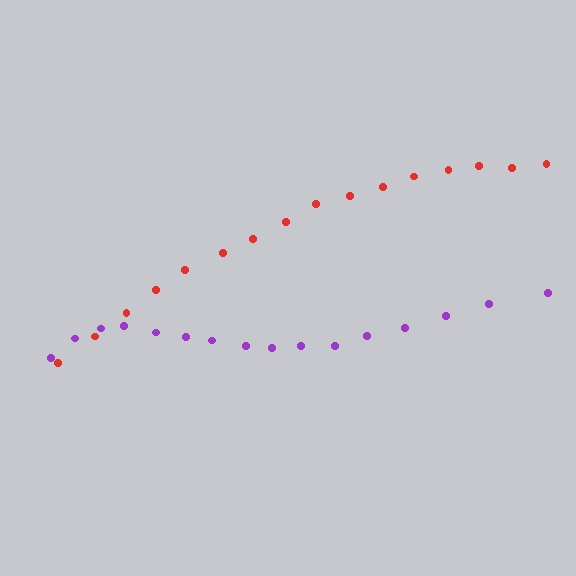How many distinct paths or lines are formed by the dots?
There are 2 distinct paths.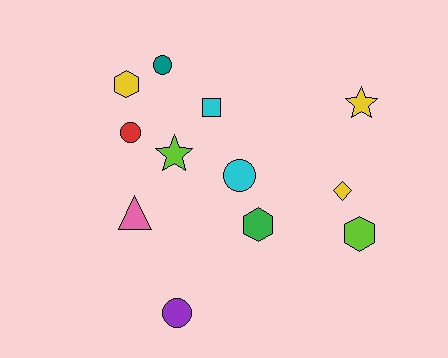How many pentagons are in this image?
There are no pentagons.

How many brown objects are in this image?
There are no brown objects.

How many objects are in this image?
There are 12 objects.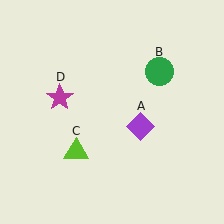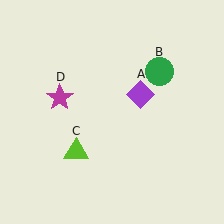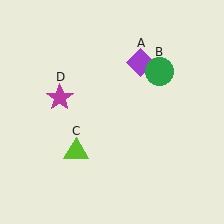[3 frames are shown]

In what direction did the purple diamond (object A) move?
The purple diamond (object A) moved up.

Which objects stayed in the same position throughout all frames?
Green circle (object B) and lime triangle (object C) and magenta star (object D) remained stationary.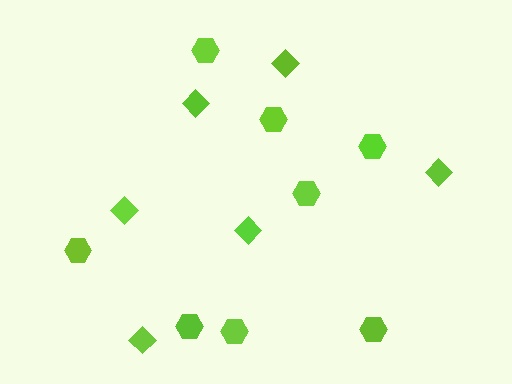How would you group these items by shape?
There are 2 groups: one group of hexagons (8) and one group of diamonds (6).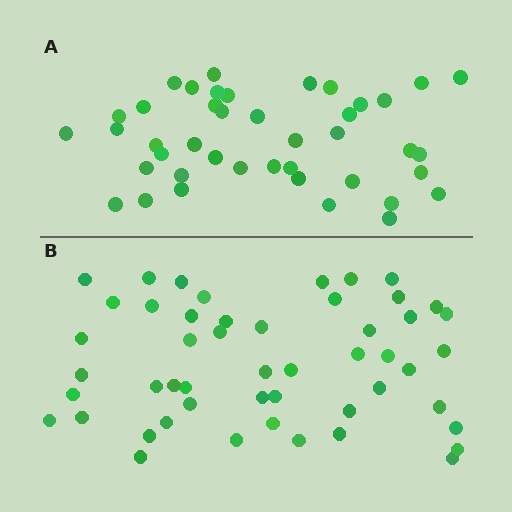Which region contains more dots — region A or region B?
Region B (the bottom region) has more dots.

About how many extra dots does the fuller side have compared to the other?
Region B has roughly 8 or so more dots than region A.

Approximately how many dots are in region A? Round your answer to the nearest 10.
About 40 dots. (The exact count is 42, which rounds to 40.)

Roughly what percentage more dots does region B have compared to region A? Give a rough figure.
About 20% more.